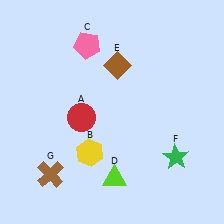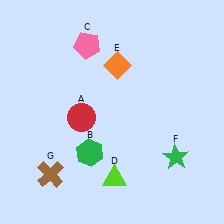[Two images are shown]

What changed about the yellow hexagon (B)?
In Image 1, B is yellow. In Image 2, it changed to green.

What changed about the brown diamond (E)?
In Image 1, E is brown. In Image 2, it changed to orange.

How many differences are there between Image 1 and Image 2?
There are 2 differences between the two images.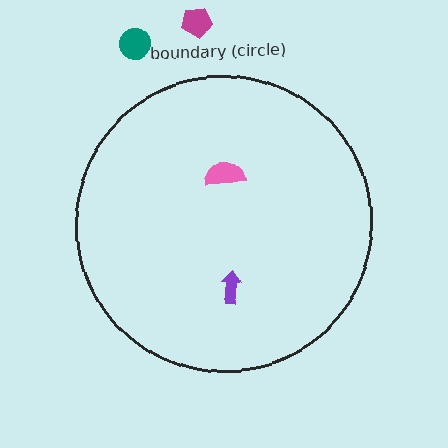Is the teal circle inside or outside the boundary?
Outside.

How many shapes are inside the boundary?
2 inside, 2 outside.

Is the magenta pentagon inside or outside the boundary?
Outside.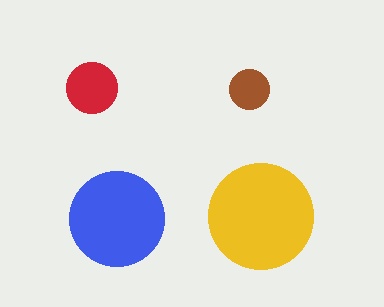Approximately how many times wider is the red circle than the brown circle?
About 1.5 times wider.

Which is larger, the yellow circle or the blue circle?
The yellow one.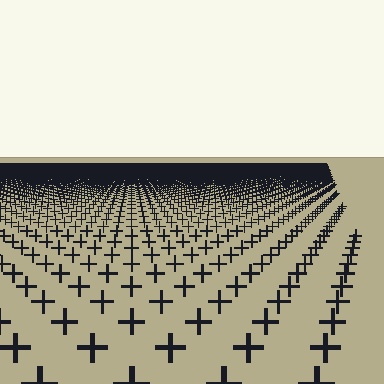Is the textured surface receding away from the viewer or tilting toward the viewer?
The surface is receding away from the viewer. Texture elements get smaller and denser toward the top.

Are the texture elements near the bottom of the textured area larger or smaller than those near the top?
Larger. Near the bottom, elements are closer to the viewer and appear at a bigger on-screen size.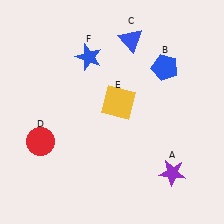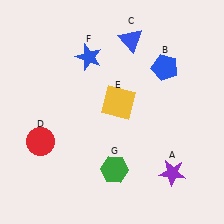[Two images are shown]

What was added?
A green hexagon (G) was added in Image 2.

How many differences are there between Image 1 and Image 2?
There is 1 difference between the two images.